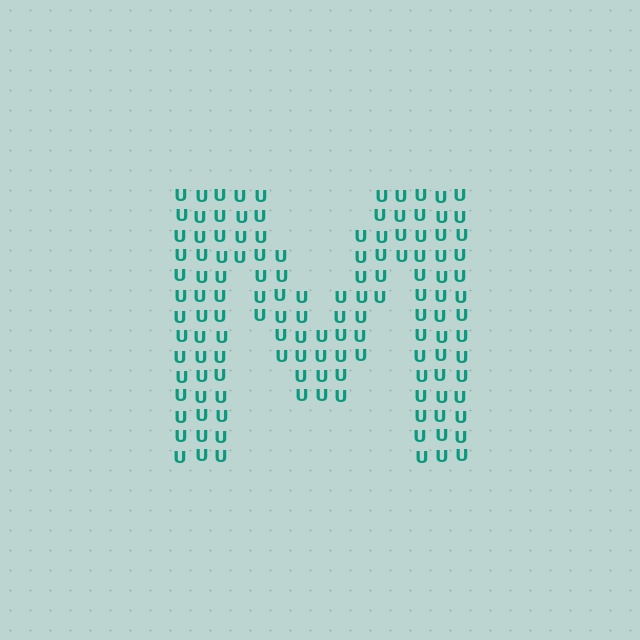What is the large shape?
The large shape is the letter M.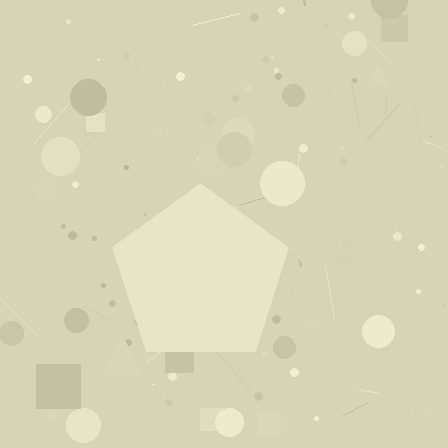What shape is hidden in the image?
A pentagon is hidden in the image.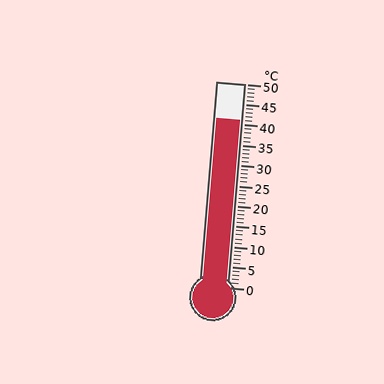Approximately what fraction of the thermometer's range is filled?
The thermometer is filled to approximately 80% of its range.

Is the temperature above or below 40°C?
The temperature is above 40°C.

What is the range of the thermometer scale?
The thermometer scale ranges from 0°C to 50°C.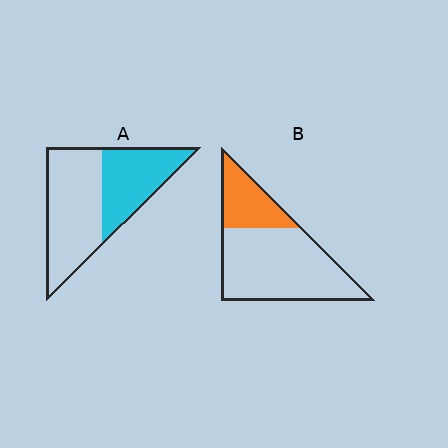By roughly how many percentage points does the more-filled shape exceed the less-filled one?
By roughly 15 percentage points (A over B).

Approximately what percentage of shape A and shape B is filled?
A is approximately 40% and B is approximately 30%.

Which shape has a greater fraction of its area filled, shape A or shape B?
Shape A.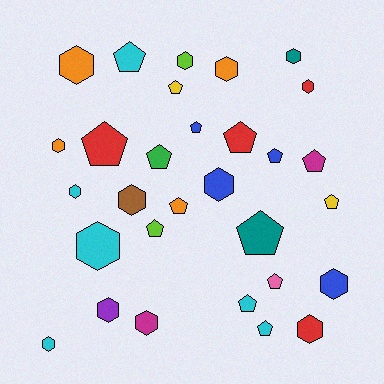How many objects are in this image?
There are 30 objects.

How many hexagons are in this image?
There are 15 hexagons.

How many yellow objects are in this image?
There are 2 yellow objects.